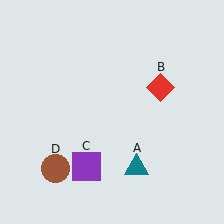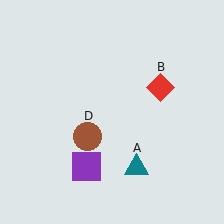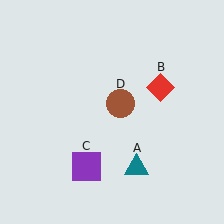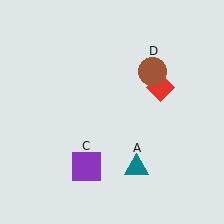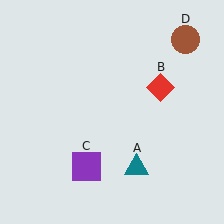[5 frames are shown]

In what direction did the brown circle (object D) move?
The brown circle (object D) moved up and to the right.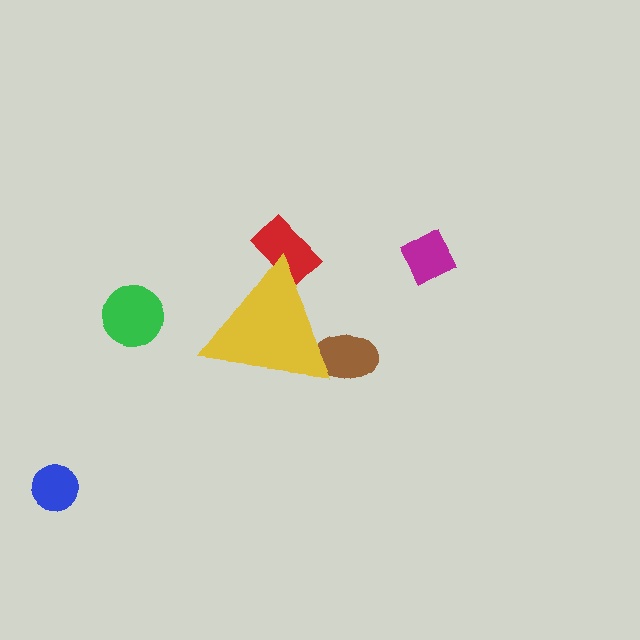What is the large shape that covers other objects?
A yellow triangle.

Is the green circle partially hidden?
No, the green circle is fully visible.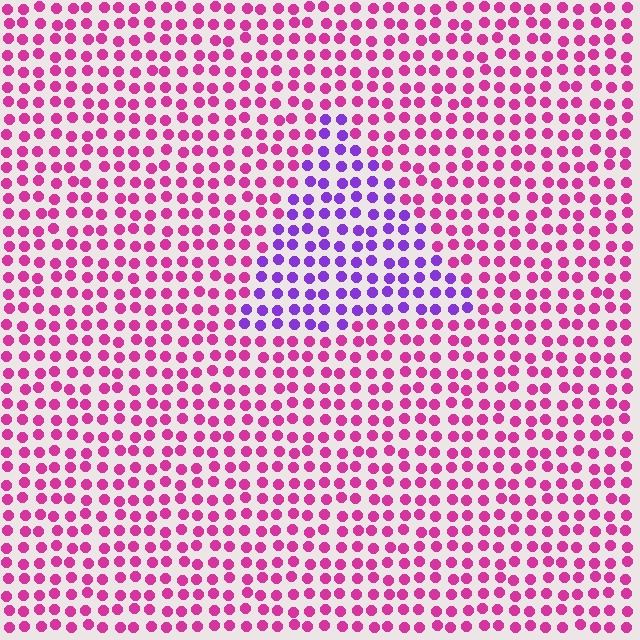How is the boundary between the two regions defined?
The boundary is defined purely by a slight shift in hue (about 50 degrees). Spacing, size, and orientation are identical on both sides.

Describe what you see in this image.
The image is filled with small magenta elements in a uniform arrangement. A triangle-shaped region is visible where the elements are tinted to a slightly different hue, forming a subtle color boundary.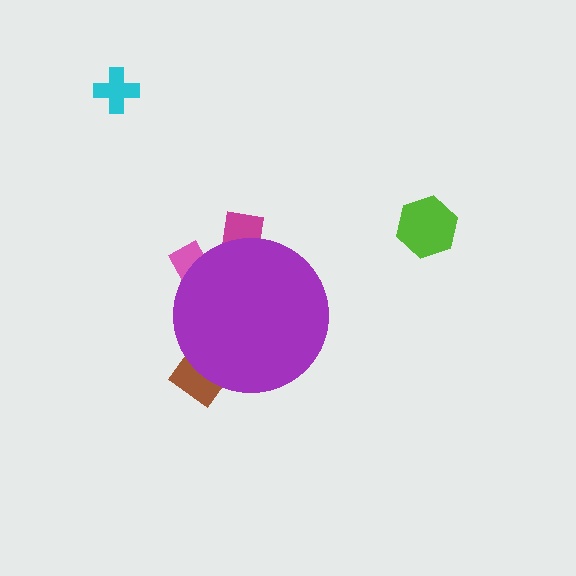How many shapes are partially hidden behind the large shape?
3 shapes are partially hidden.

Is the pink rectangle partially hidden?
Yes, the pink rectangle is partially hidden behind the purple circle.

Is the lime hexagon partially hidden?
No, the lime hexagon is fully visible.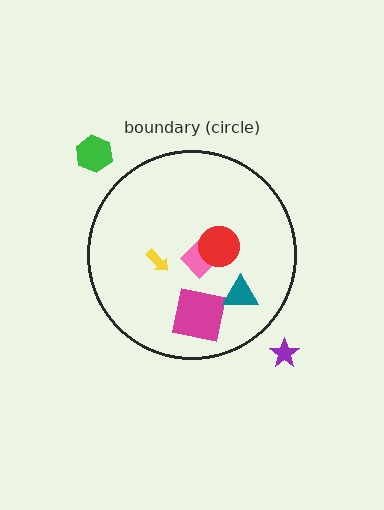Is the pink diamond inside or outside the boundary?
Inside.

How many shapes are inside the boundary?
5 inside, 2 outside.